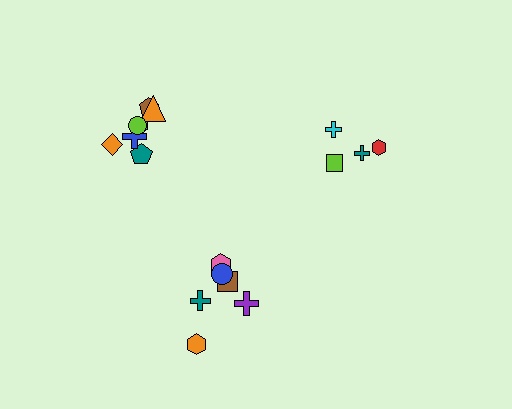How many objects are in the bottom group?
There are 6 objects.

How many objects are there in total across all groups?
There are 17 objects.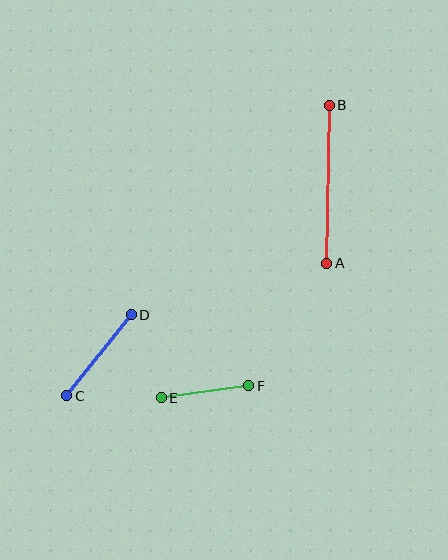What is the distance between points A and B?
The distance is approximately 158 pixels.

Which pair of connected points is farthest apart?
Points A and B are farthest apart.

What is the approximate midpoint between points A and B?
The midpoint is at approximately (328, 184) pixels.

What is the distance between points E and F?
The distance is approximately 88 pixels.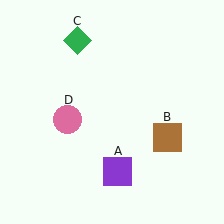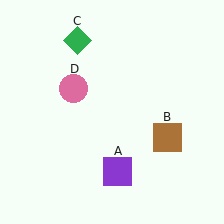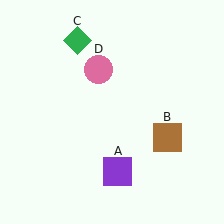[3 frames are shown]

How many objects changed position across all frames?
1 object changed position: pink circle (object D).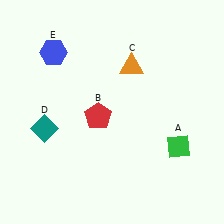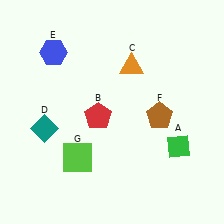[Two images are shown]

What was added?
A brown pentagon (F), a lime square (G) were added in Image 2.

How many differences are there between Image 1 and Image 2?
There are 2 differences between the two images.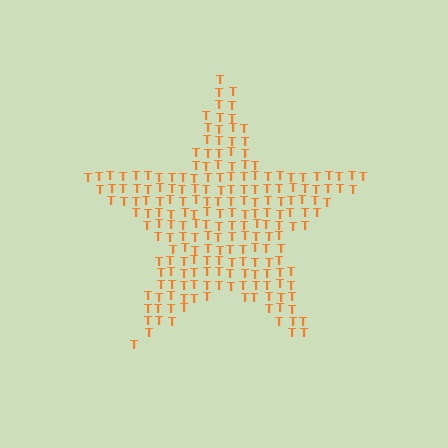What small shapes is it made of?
It is made of small letter T's.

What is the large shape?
The large shape is a star.